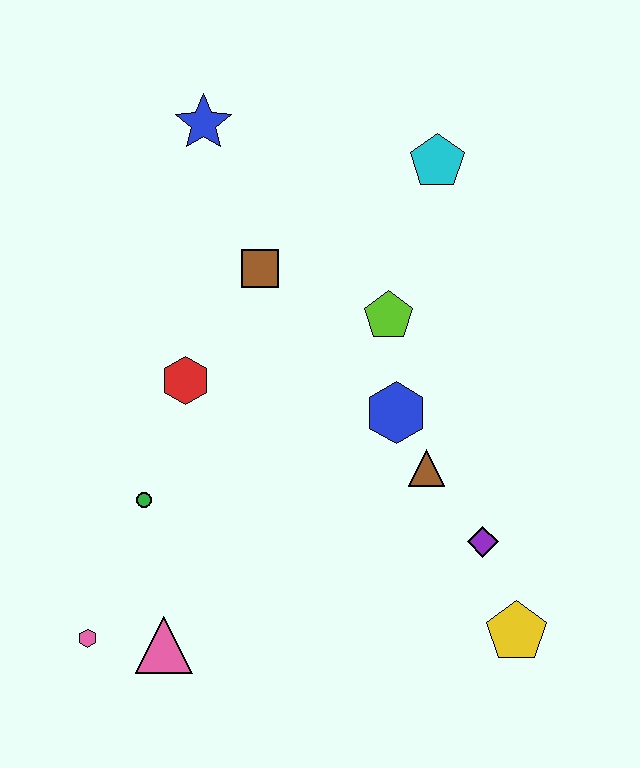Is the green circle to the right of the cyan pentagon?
No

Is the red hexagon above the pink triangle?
Yes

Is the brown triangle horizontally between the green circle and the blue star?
No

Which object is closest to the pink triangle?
The pink hexagon is closest to the pink triangle.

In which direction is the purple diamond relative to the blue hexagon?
The purple diamond is below the blue hexagon.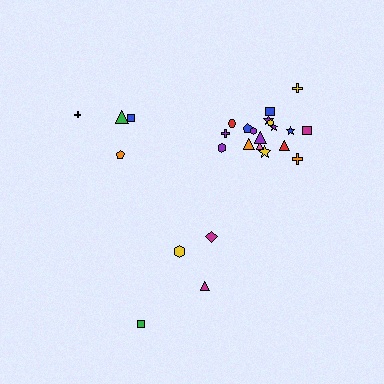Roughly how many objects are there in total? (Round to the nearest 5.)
Roughly 25 objects in total.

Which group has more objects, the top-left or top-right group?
The top-right group.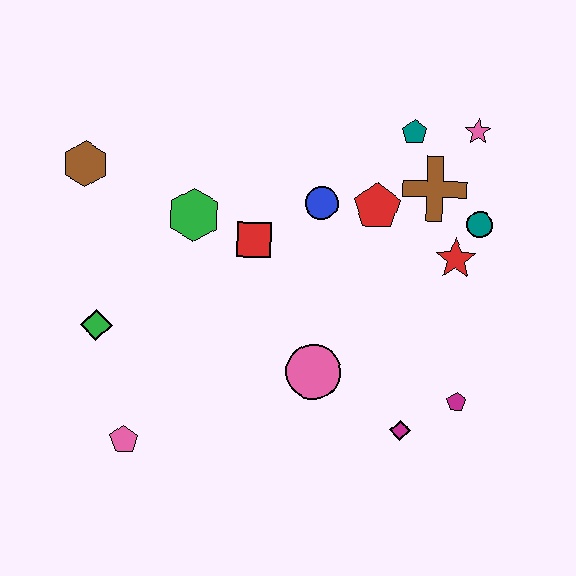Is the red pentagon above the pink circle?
Yes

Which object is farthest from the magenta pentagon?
The brown hexagon is farthest from the magenta pentagon.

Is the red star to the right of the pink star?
No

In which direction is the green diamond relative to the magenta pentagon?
The green diamond is to the left of the magenta pentagon.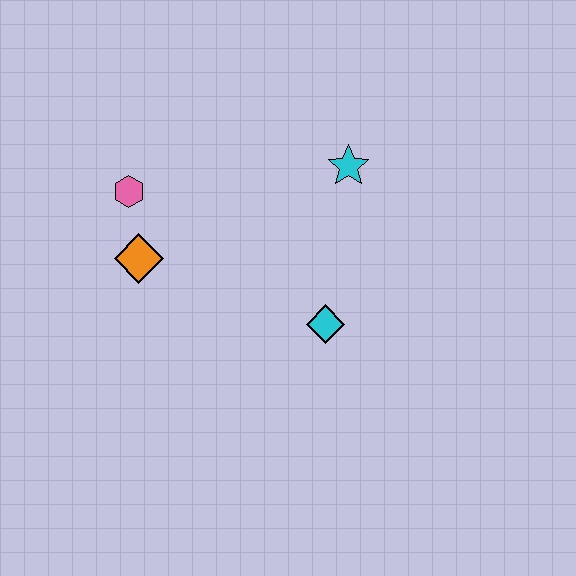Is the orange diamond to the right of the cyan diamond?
No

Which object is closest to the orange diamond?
The pink hexagon is closest to the orange diamond.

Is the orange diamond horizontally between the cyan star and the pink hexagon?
Yes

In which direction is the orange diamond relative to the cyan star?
The orange diamond is to the left of the cyan star.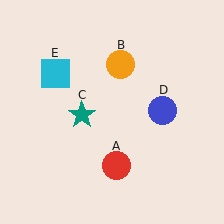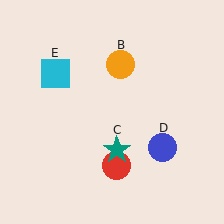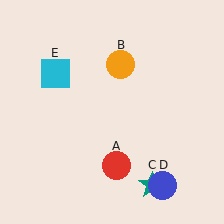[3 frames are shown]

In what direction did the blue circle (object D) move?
The blue circle (object D) moved down.